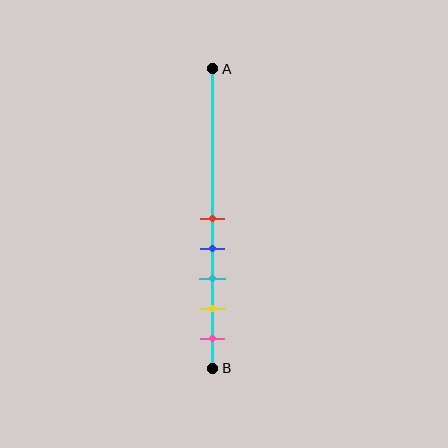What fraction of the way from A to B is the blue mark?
The blue mark is approximately 60% (0.6) of the way from A to B.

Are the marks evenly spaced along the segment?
Yes, the marks are approximately evenly spaced.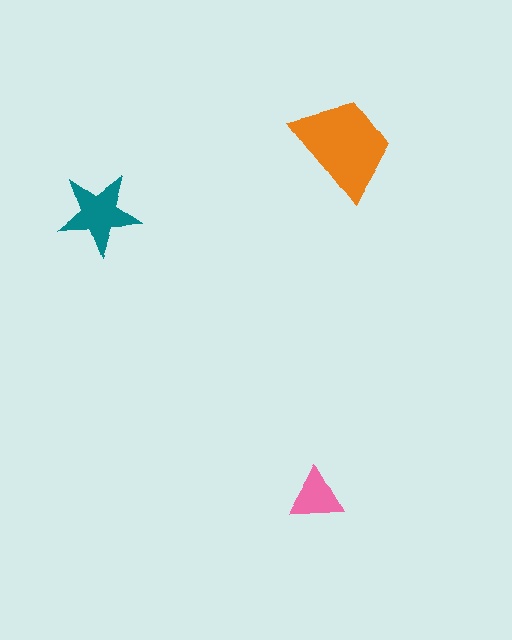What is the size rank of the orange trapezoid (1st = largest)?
1st.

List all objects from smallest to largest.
The pink triangle, the teal star, the orange trapezoid.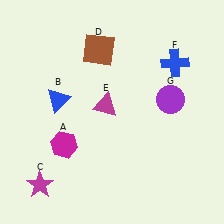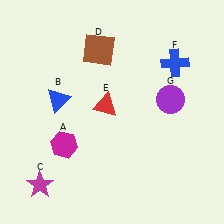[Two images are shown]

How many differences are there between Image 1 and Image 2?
There is 1 difference between the two images.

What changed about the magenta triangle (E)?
In Image 1, E is magenta. In Image 2, it changed to red.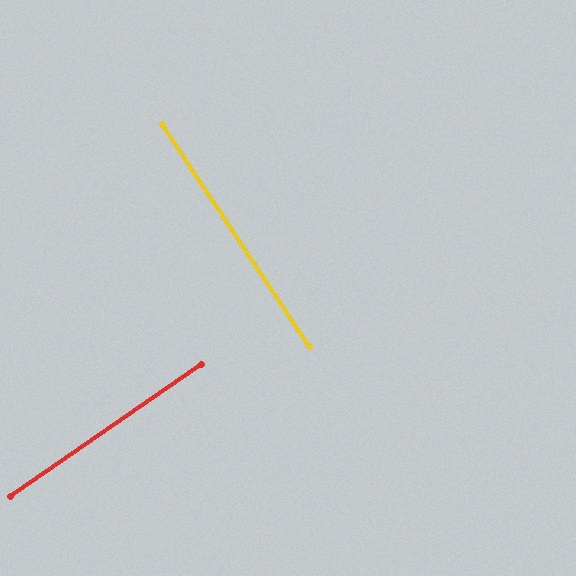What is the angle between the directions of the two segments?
Approximately 89 degrees.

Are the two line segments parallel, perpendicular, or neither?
Perpendicular — they meet at approximately 89°.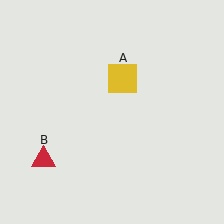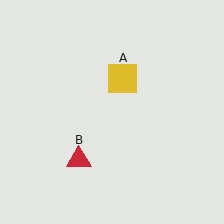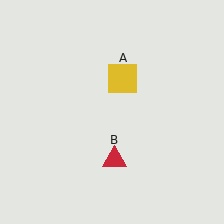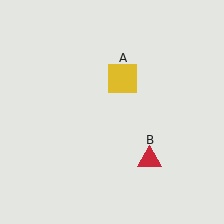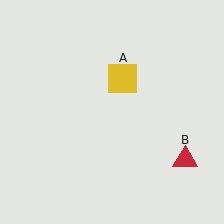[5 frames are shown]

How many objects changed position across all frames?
1 object changed position: red triangle (object B).